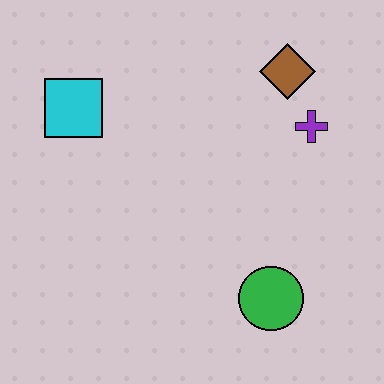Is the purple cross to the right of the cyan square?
Yes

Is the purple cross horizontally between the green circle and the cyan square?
No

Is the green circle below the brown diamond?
Yes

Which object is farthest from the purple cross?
The cyan square is farthest from the purple cross.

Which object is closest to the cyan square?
The brown diamond is closest to the cyan square.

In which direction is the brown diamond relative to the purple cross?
The brown diamond is above the purple cross.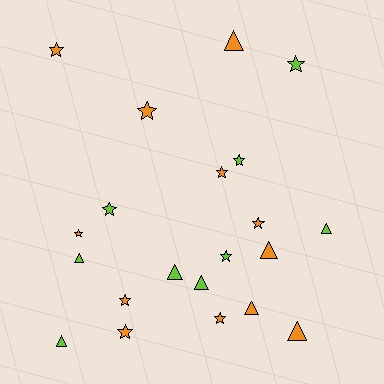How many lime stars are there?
There are 4 lime stars.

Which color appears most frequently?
Orange, with 12 objects.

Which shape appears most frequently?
Star, with 12 objects.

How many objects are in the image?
There are 21 objects.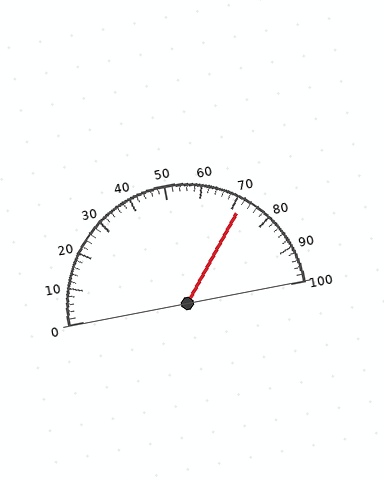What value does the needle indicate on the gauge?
The needle indicates approximately 72.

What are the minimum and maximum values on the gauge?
The gauge ranges from 0 to 100.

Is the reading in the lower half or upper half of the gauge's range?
The reading is in the upper half of the range (0 to 100).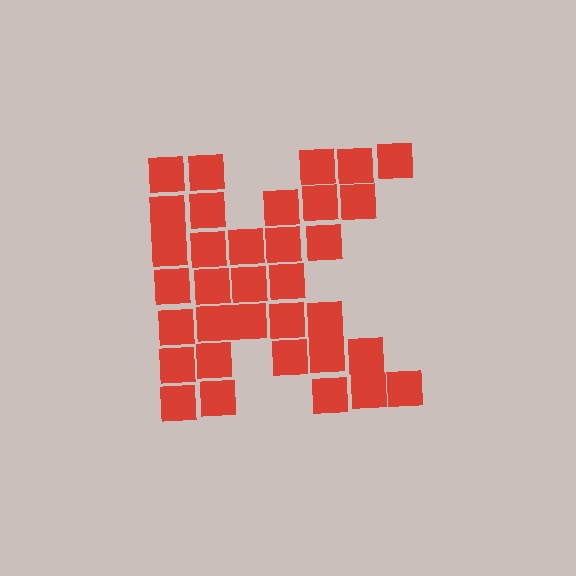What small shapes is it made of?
It is made of small squares.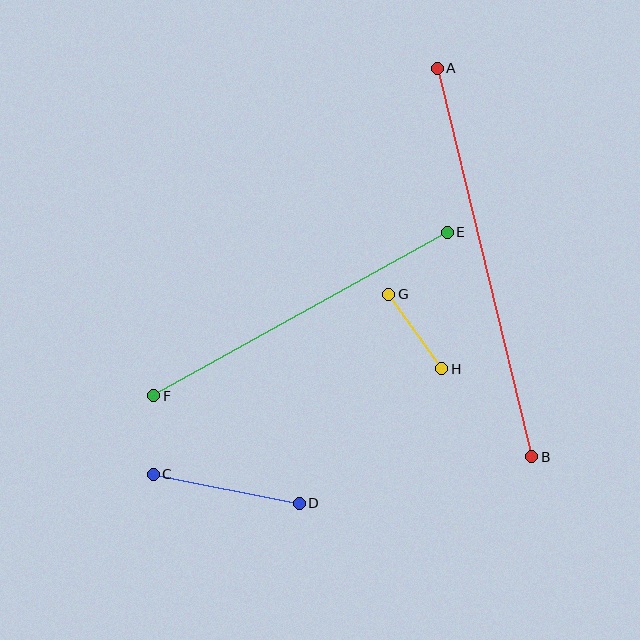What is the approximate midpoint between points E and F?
The midpoint is at approximately (300, 314) pixels.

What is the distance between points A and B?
The distance is approximately 400 pixels.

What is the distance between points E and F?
The distance is approximately 336 pixels.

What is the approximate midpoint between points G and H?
The midpoint is at approximately (415, 331) pixels.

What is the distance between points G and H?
The distance is approximately 91 pixels.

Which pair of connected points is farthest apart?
Points A and B are farthest apart.